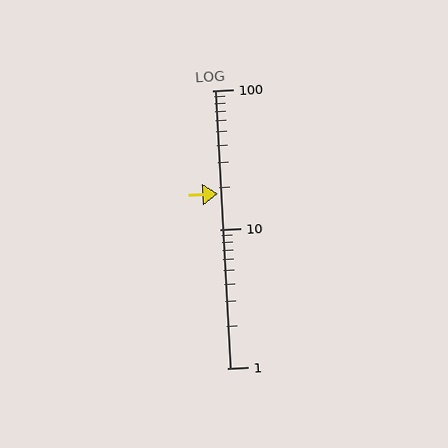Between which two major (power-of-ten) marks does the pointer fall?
The pointer is between 10 and 100.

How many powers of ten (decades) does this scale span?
The scale spans 2 decades, from 1 to 100.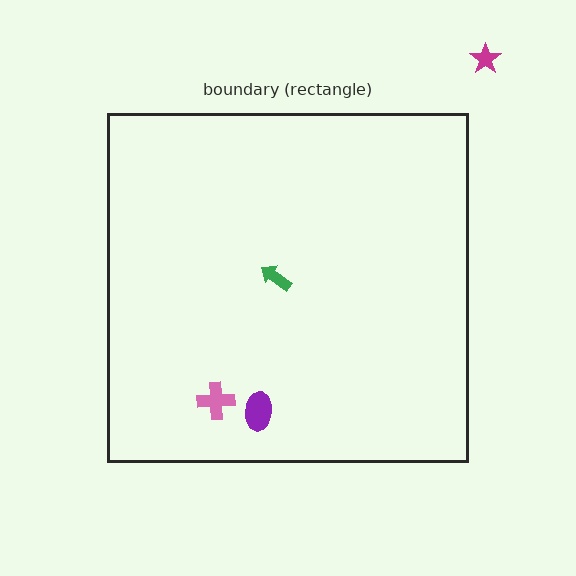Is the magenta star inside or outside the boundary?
Outside.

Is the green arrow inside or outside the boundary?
Inside.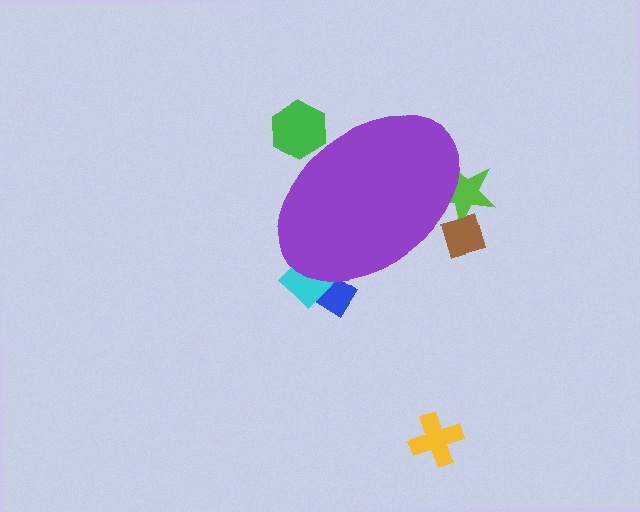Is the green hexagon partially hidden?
Yes, the green hexagon is partially hidden behind the purple ellipse.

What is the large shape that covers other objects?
A purple ellipse.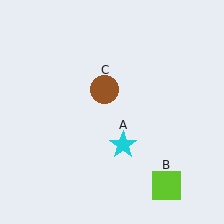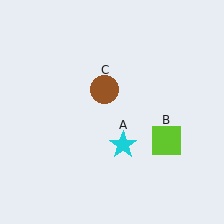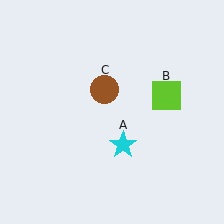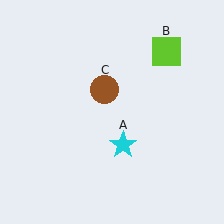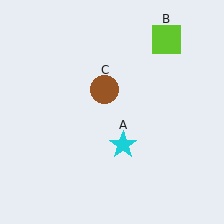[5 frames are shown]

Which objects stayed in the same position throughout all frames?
Cyan star (object A) and brown circle (object C) remained stationary.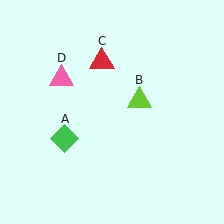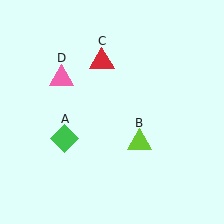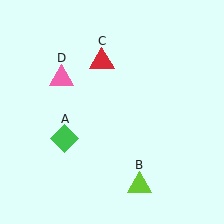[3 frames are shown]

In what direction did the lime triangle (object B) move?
The lime triangle (object B) moved down.